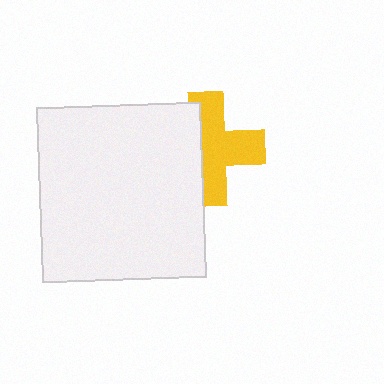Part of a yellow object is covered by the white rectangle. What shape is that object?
It is a cross.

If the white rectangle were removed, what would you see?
You would see the complete yellow cross.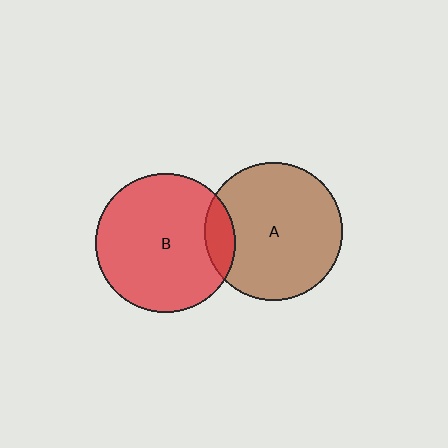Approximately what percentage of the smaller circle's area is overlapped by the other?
Approximately 10%.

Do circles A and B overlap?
Yes.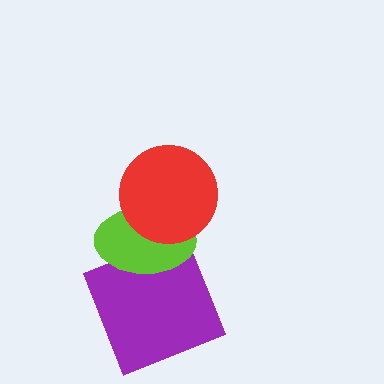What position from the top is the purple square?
The purple square is 3rd from the top.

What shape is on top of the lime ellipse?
The red circle is on top of the lime ellipse.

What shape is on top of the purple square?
The lime ellipse is on top of the purple square.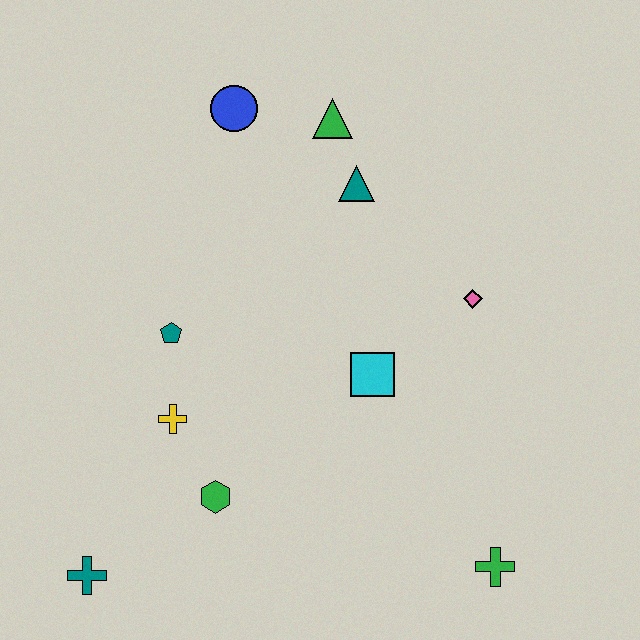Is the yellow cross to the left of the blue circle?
Yes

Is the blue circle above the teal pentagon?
Yes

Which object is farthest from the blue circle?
The green cross is farthest from the blue circle.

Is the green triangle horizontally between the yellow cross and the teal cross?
No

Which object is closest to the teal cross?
The green hexagon is closest to the teal cross.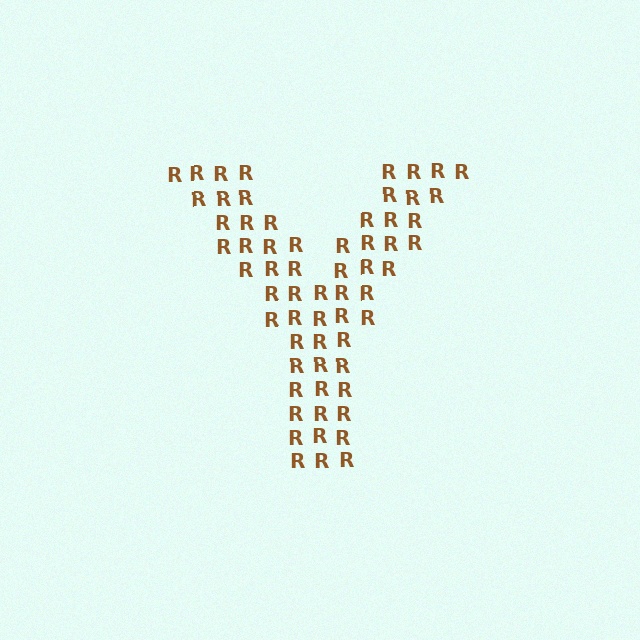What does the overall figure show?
The overall figure shows the letter Y.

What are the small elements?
The small elements are letter R's.